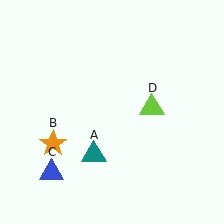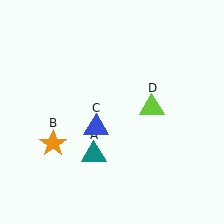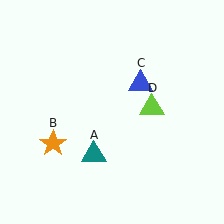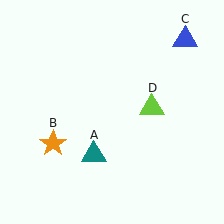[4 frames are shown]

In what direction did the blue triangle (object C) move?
The blue triangle (object C) moved up and to the right.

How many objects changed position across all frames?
1 object changed position: blue triangle (object C).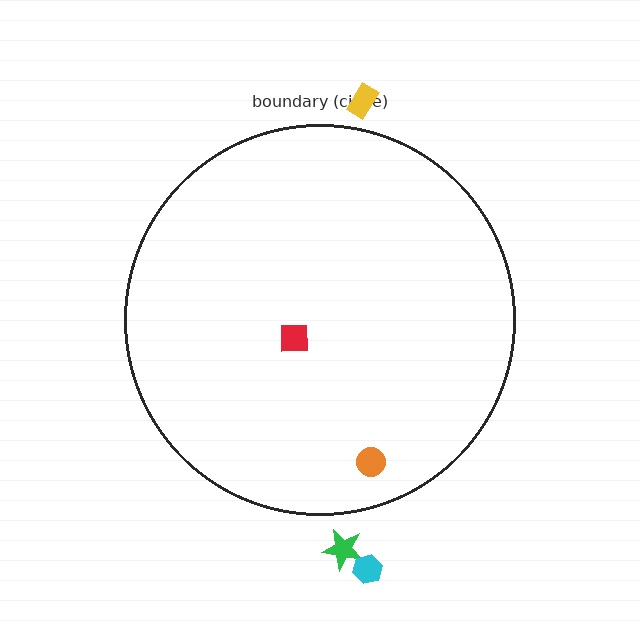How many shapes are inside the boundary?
2 inside, 3 outside.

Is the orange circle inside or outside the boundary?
Inside.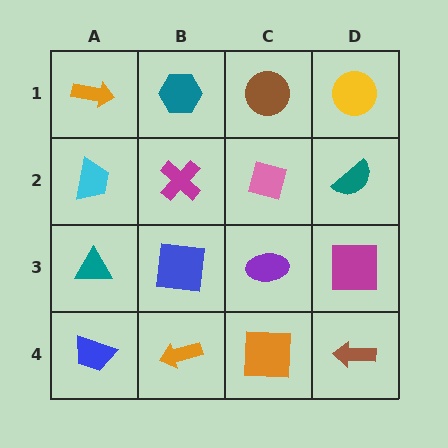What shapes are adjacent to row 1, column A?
A cyan trapezoid (row 2, column A), a teal hexagon (row 1, column B).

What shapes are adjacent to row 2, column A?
An orange arrow (row 1, column A), a teal triangle (row 3, column A), a magenta cross (row 2, column B).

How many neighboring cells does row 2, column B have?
4.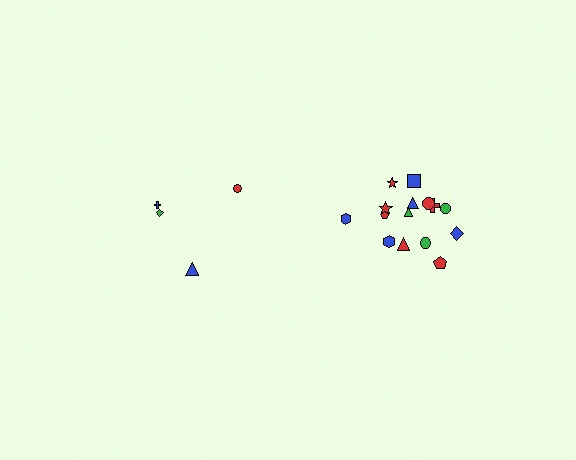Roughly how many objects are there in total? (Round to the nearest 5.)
Roughly 20 objects in total.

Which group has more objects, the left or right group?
The right group.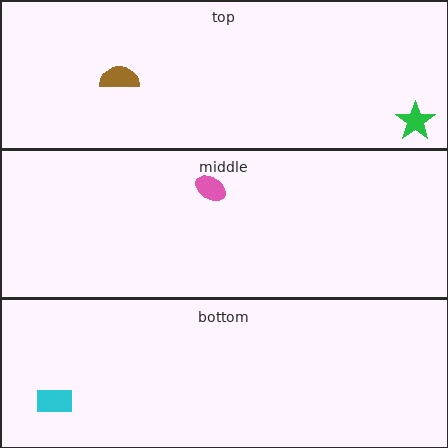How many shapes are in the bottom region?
1.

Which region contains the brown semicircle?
The top region.